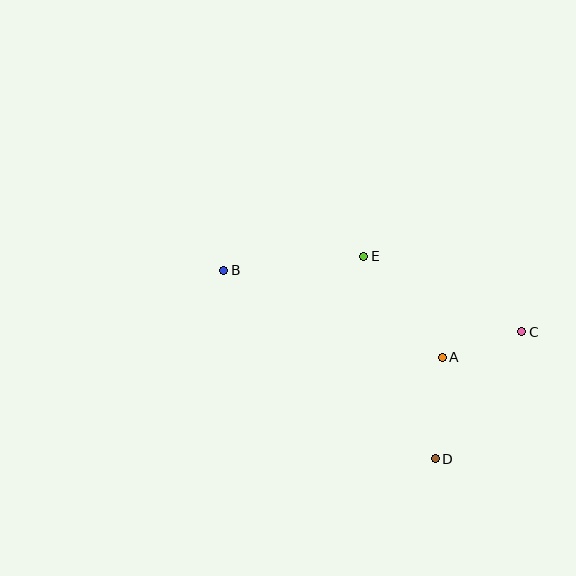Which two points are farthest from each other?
Points B and C are farthest from each other.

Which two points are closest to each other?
Points A and C are closest to each other.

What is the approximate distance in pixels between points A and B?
The distance between A and B is approximately 235 pixels.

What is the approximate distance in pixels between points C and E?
The distance between C and E is approximately 175 pixels.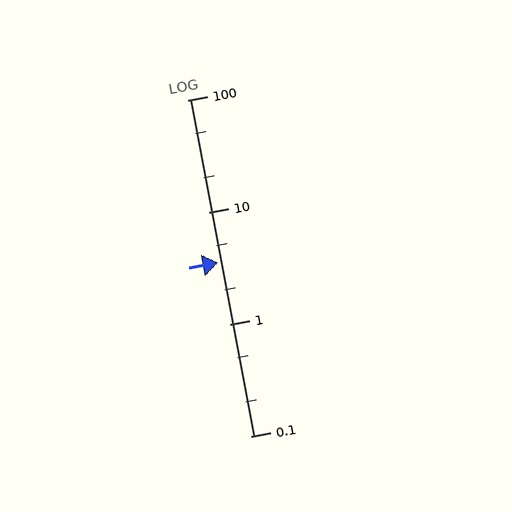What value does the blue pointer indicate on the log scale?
The pointer indicates approximately 3.5.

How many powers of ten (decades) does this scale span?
The scale spans 3 decades, from 0.1 to 100.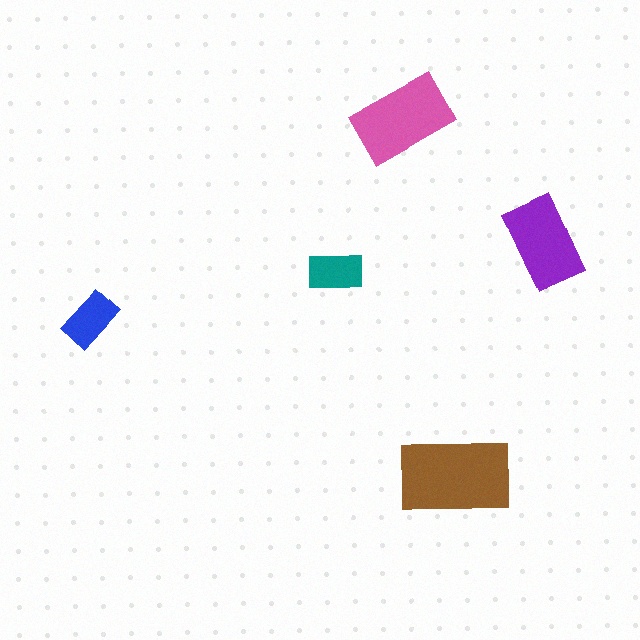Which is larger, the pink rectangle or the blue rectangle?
The pink one.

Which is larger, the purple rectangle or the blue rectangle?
The purple one.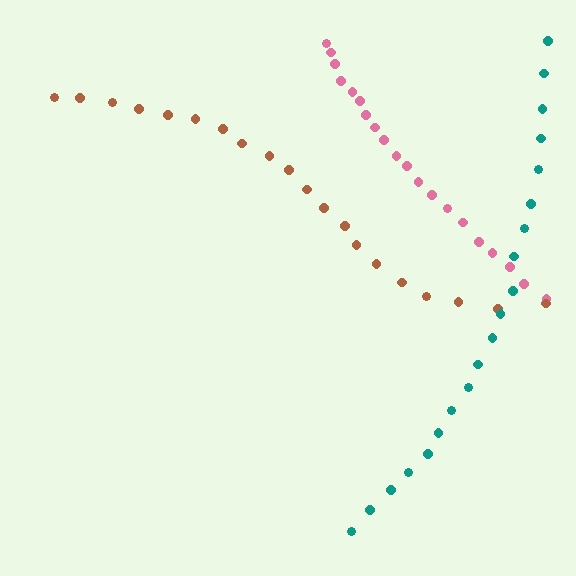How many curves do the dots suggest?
There are 3 distinct paths.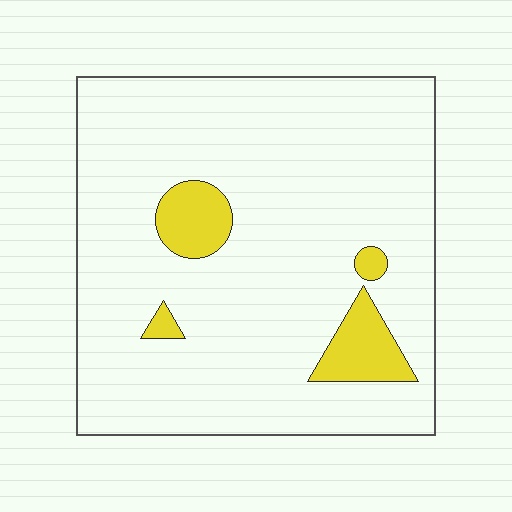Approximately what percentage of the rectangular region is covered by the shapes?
Approximately 10%.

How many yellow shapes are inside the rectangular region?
4.